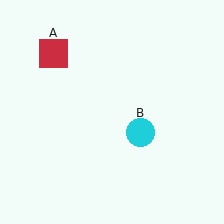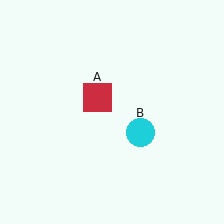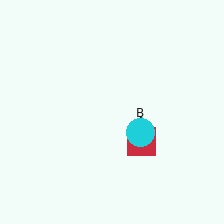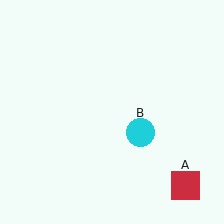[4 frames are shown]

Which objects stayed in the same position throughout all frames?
Cyan circle (object B) remained stationary.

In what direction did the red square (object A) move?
The red square (object A) moved down and to the right.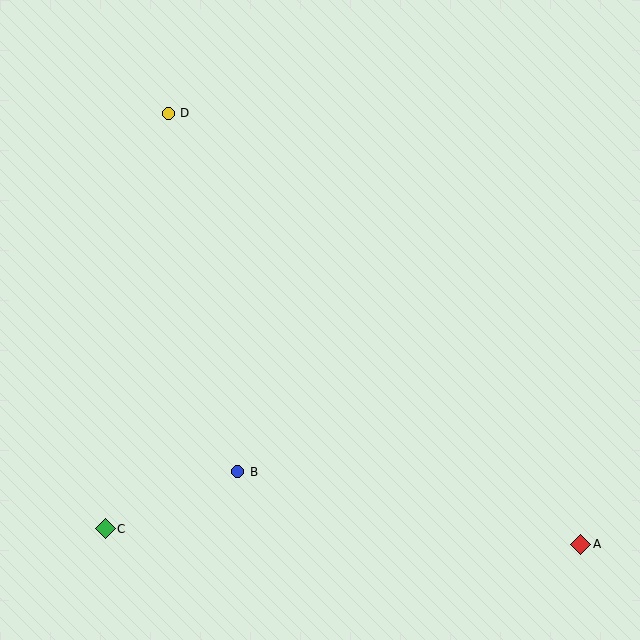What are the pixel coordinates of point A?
Point A is at (581, 544).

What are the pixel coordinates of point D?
Point D is at (168, 113).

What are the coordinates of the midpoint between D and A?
The midpoint between D and A is at (375, 329).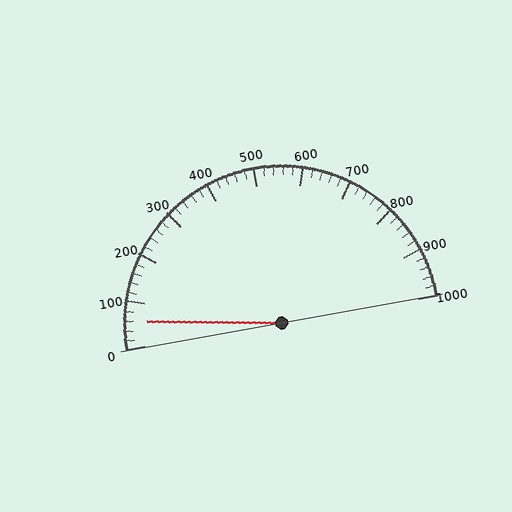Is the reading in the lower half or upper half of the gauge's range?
The reading is in the lower half of the range (0 to 1000).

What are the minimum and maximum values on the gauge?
The gauge ranges from 0 to 1000.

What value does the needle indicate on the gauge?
The needle indicates approximately 60.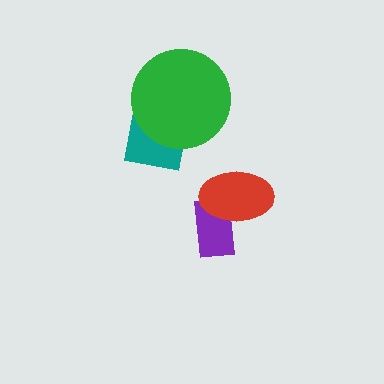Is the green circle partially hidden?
No, no other shape covers it.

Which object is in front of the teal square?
The green circle is in front of the teal square.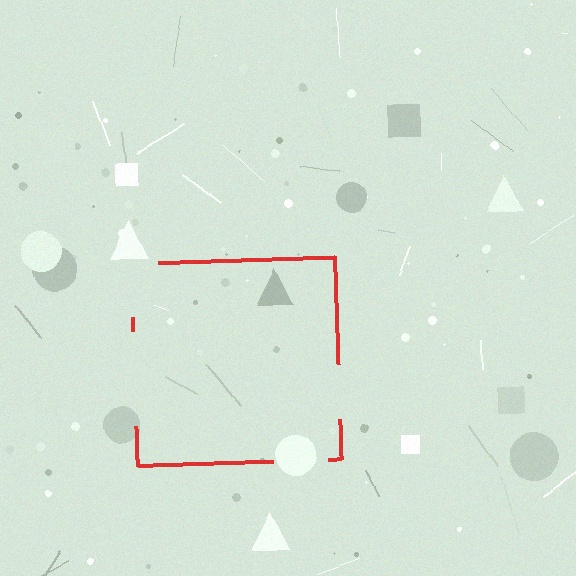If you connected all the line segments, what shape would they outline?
They would outline a square.